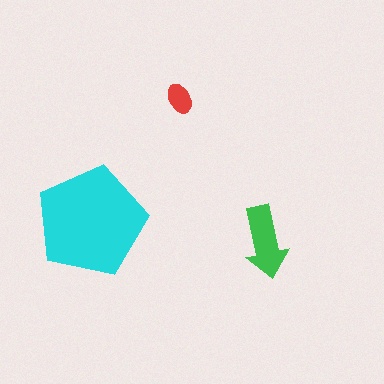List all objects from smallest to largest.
The red ellipse, the green arrow, the cyan pentagon.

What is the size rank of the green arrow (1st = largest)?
2nd.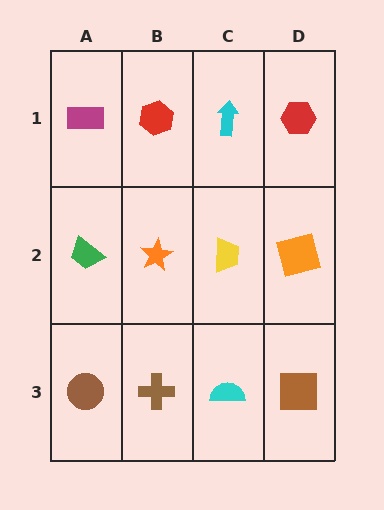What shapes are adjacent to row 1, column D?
An orange square (row 2, column D), a cyan arrow (row 1, column C).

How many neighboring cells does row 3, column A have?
2.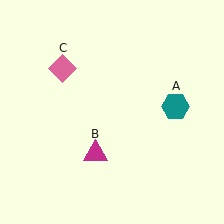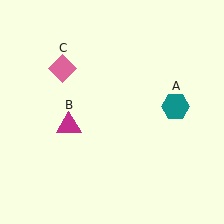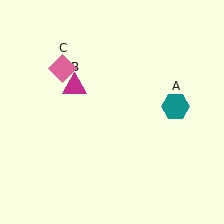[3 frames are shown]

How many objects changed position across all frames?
1 object changed position: magenta triangle (object B).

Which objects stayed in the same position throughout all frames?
Teal hexagon (object A) and pink diamond (object C) remained stationary.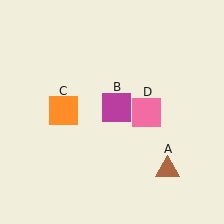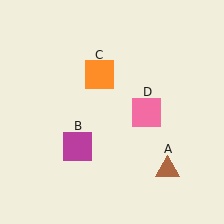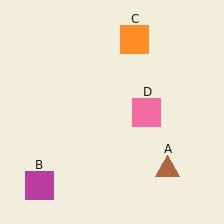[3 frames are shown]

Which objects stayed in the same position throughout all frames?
Brown triangle (object A) and pink square (object D) remained stationary.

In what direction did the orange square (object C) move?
The orange square (object C) moved up and to the right.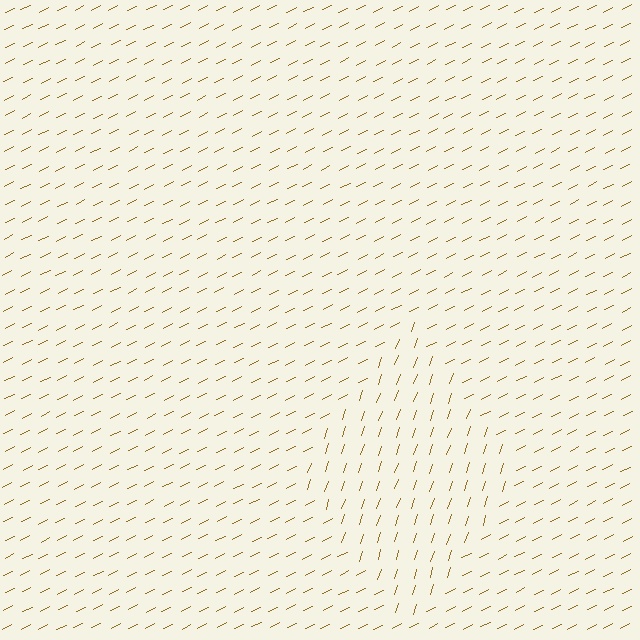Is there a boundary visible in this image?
Yes, there is a texture boundary formed by a change in line orientation.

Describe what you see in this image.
The image is filled with small brown line segments. A diamond region in the image has lines oriented differently from the surrounding lines, creating a visible texture boundary.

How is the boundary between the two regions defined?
The boundary is defined purely by a change in line orientation (approximately 45 degrees difference). All lines are the same color and thickness.